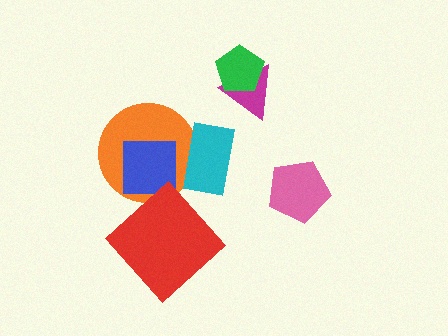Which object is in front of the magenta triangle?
The green pentagon is in front of the magenta triangle.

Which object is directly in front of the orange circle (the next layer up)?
The blue square is directly in front of the orange circle.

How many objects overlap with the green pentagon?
1 object overlaps with the green pentagon.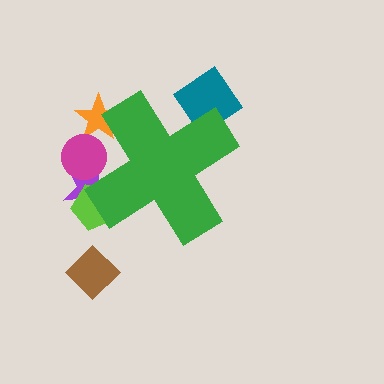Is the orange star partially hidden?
Yes, the orange star is partially hidden behind the green cross.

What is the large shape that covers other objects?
A green cross.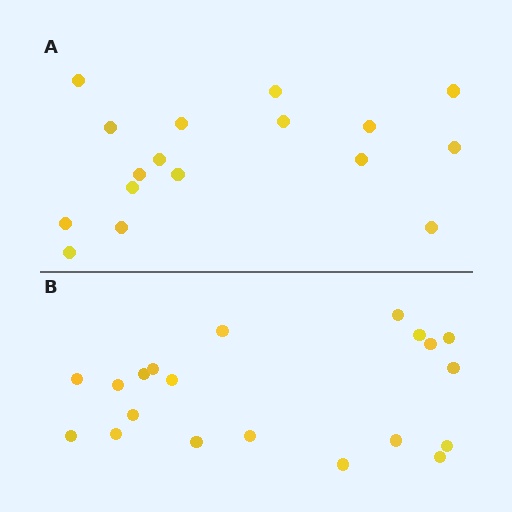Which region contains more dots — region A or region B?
Region B (the bottom region) has more dots.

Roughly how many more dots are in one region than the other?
Region B has just a few more — roughly 2 or 3 more dots than region A.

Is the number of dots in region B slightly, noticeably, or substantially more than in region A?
Region B has only slightly more — the two regions are fairly close. The ratio is roughly 1.2 to 1.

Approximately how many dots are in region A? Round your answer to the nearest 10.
About 20 dots. (The exact count is 17, which rounds to 20.)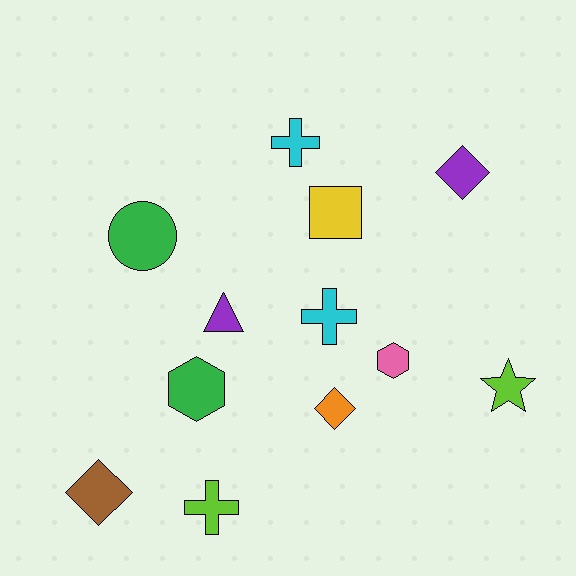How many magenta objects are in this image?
There are no magenta objects.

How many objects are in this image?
There are 12 objects.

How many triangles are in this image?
There is 1 triangle.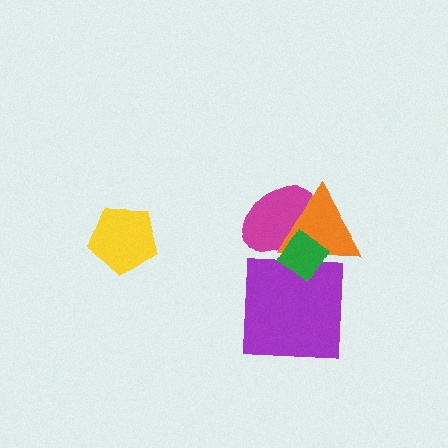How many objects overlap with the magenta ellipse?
2 objects overlap with the magenta ellipse.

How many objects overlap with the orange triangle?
3 objects overlap with the orange triangle.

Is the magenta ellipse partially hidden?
Yes, it is partially covered by another shape.